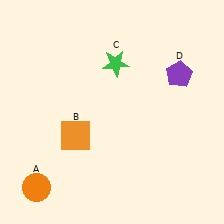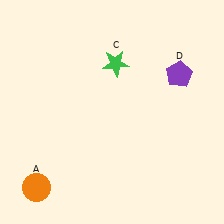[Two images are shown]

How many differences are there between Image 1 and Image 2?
There is 1 difference between the two images.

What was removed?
The orange square (B) was removed in Image 2.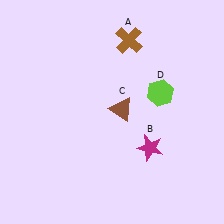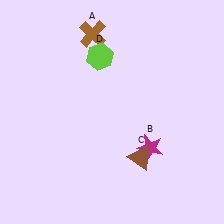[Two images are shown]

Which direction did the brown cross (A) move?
The brown cross (A) moved left.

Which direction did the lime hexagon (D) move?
The lime hexagon (D) moved left.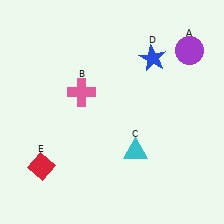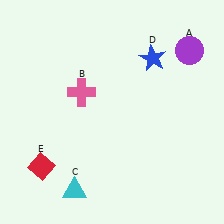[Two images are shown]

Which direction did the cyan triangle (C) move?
The cyan triangle (C) moved left.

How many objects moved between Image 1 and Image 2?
1 object moved between the two images.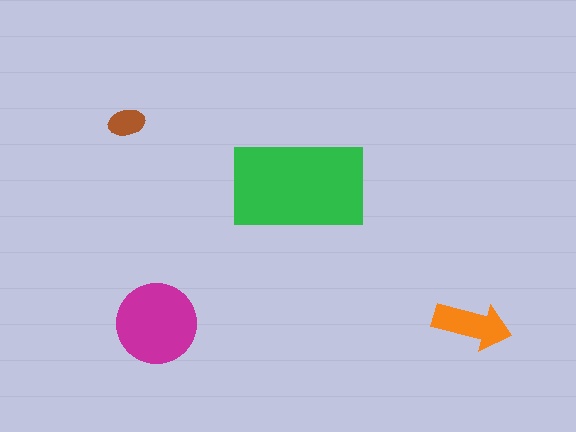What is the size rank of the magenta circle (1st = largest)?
2nd.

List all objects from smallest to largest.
The brown ellipse, the orange arrow, the magenta circle, the green rectangle.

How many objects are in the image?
There are 4 objects in the image.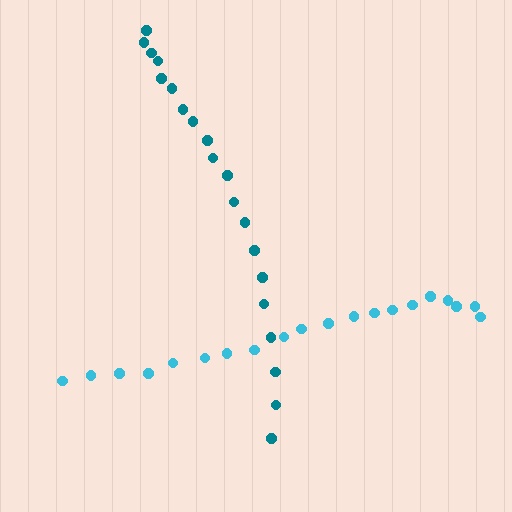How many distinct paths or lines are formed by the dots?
There are 2 distinct paths.